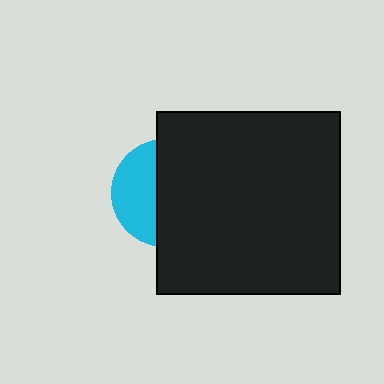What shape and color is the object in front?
The object in front is a black square.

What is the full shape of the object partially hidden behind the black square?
The partially hidden object is a cyan circle.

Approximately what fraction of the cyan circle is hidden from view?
Roughly 61% of the cyan circle is hidden behind the black square.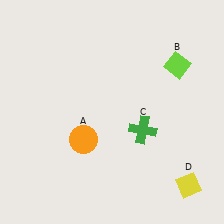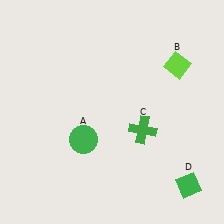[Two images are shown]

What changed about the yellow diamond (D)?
In Image 1, D is yellow. In Image 2, it changed to green.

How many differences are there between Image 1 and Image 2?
There are 2 differences between the two images.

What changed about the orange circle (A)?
In Image 1, A is orange. In Image 2, it changed to green.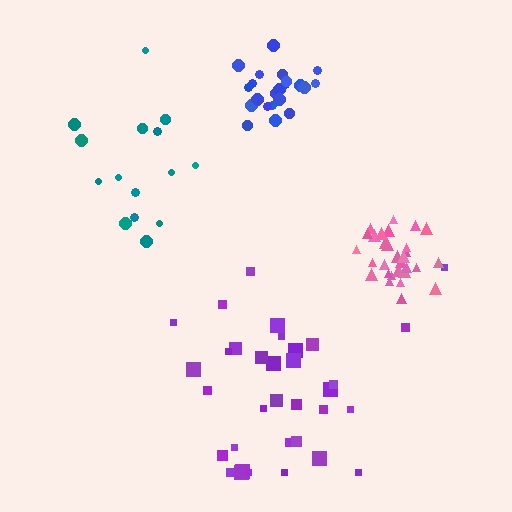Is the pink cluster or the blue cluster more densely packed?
Pink.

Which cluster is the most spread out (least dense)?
Purple.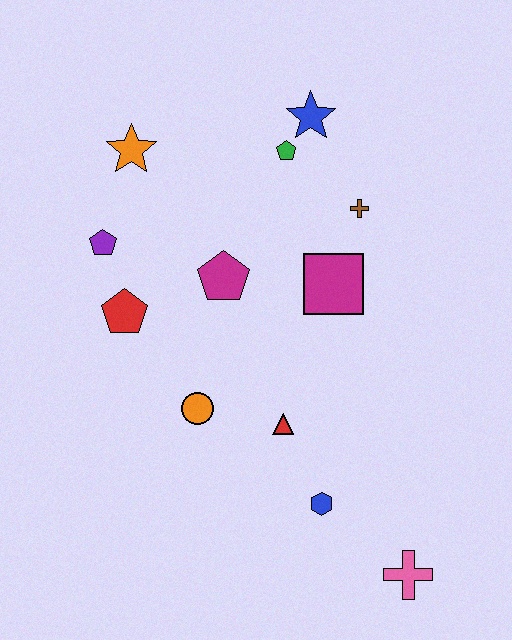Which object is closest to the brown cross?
The magenta square is closest to the brown cross.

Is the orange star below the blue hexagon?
No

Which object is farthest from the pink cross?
The orange star is farthest from the pink cross.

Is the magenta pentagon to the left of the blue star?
Yes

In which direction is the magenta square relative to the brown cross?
The magenta square is below the brown cross.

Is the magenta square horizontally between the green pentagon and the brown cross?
Yes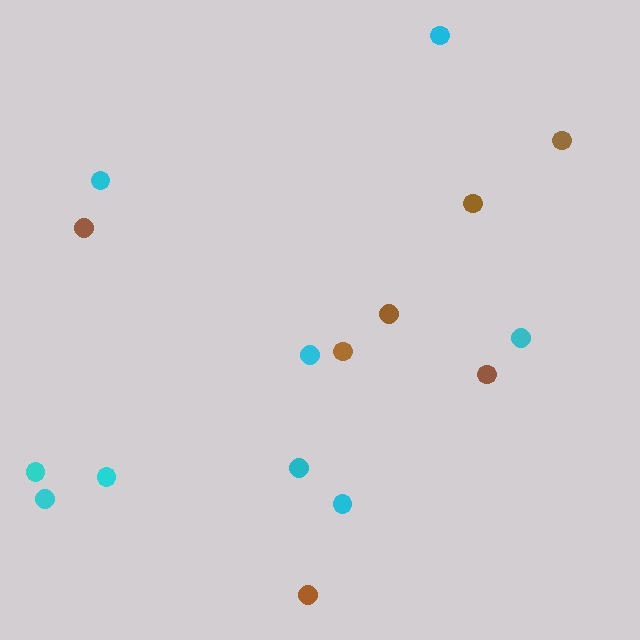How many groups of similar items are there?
There are 2 groups: one group of brown circles (7) and one group of cyan circles (9).